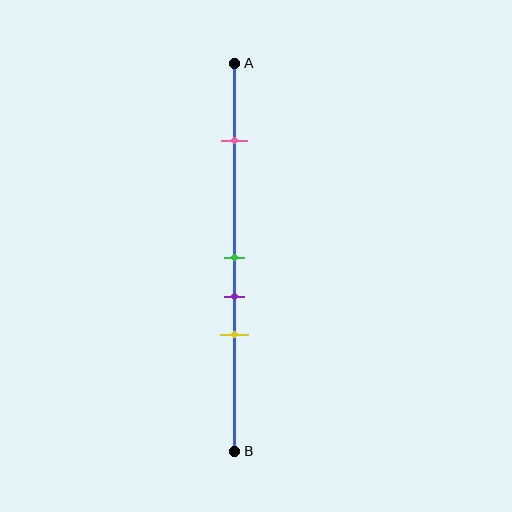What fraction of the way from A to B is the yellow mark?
The yellow mark is approximately 70% (0.7) of the way from A to B.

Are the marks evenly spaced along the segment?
No, the marks are not evenly spaced.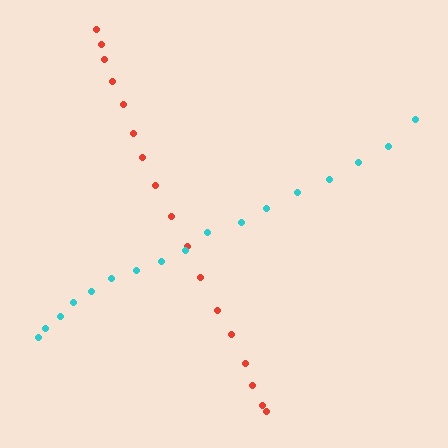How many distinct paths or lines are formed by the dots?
There are 2 distinct paths.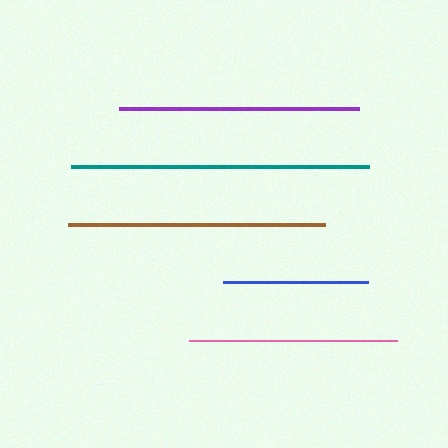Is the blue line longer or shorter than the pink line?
The pink line is longer than the blue line.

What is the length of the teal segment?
The teal segment is approximately 298 pixels long.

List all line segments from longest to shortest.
From longest to shortest: teal, brown, purple, pink, blue.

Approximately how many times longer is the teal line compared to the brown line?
The teal line is approximately 1.2 times the length of the brown line.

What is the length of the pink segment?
The pink segment is approximately 208 pixels long.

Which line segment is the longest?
The teal line is the longest at approximately 298 pixels.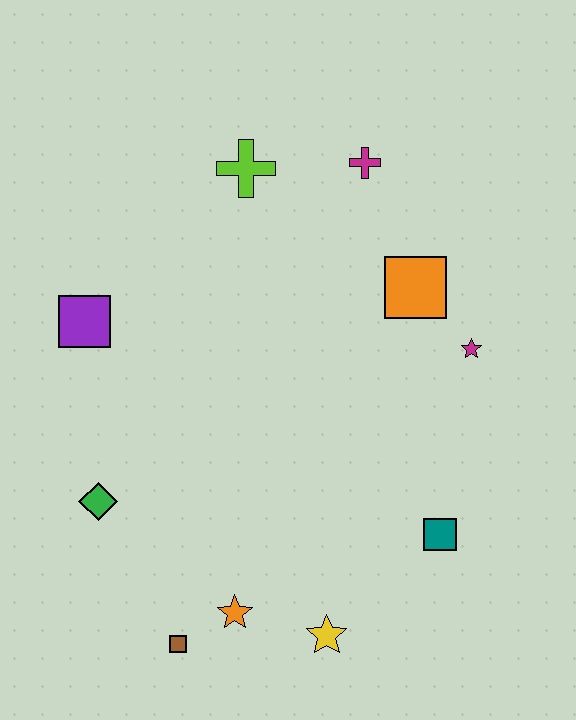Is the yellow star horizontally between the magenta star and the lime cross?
Yes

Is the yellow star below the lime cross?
Yes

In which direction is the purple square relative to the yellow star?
The purple square is above the yellow star.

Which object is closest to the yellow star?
The orange star is closest to the yellow star.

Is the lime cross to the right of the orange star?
Yes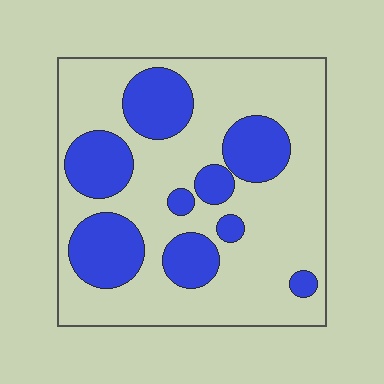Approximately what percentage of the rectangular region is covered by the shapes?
Approximately 30%.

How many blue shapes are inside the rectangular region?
9.